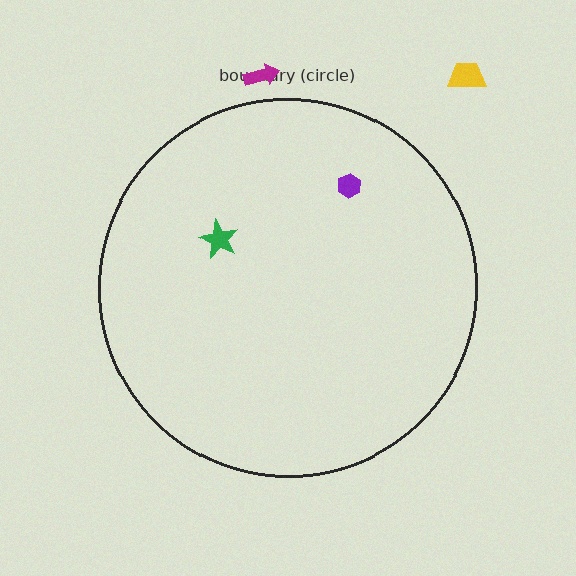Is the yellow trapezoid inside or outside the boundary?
Outside.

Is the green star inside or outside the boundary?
Inside.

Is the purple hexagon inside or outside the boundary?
Inside.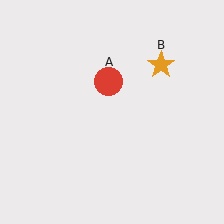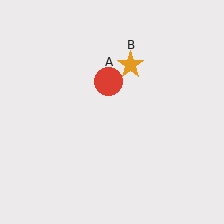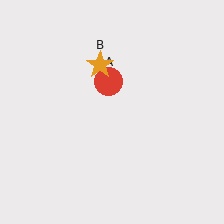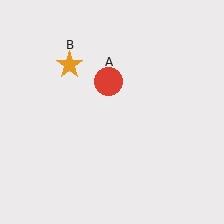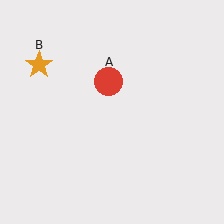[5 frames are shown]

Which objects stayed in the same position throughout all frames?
Red circle (object A) remained stationary.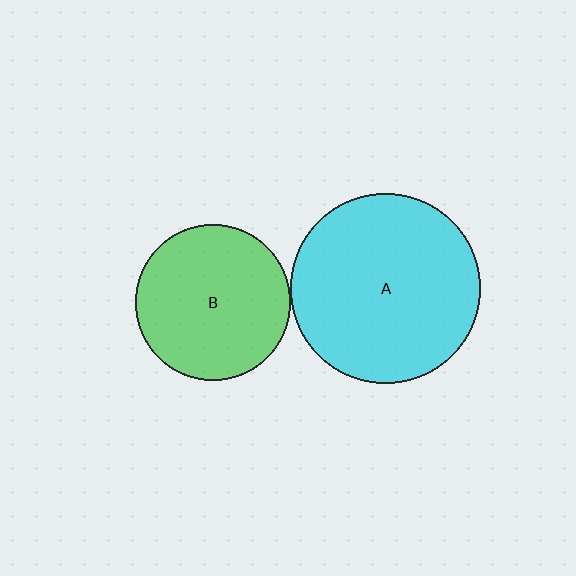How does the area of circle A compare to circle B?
Approximately 1.5 times.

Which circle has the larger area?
Circle A (cyan).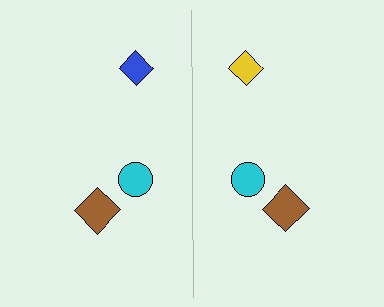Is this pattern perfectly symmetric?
No, the pattern is not perfectly symmetric. The yellow diamond on the right side breaks the symmetry — its mirror counterpart is blue.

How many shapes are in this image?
There are 6 shapes in this image.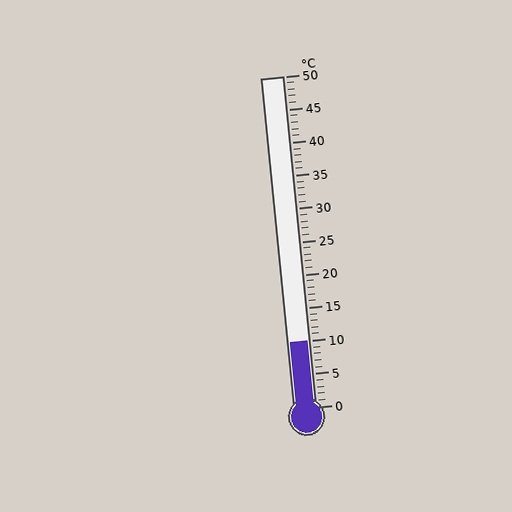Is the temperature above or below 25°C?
The temperature is below 25°C.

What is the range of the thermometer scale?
The thermometer scale ranges from 0°C to 50°C.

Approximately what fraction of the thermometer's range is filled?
The thermometer is filled to approximately 20% of its range.